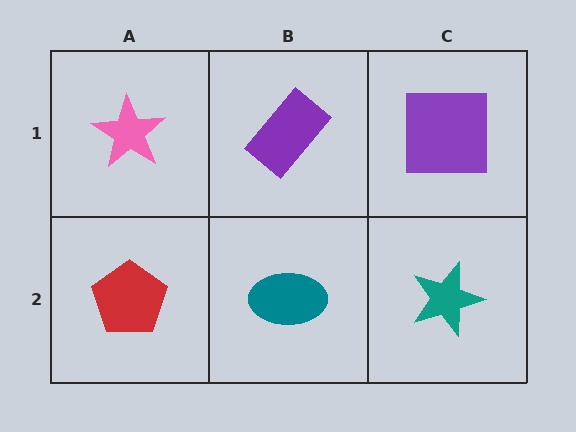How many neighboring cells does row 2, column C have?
2.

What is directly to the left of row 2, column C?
A teal ellipse.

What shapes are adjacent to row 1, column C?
A teal star (row 2, column C), a purple rectangle (row 1, column B).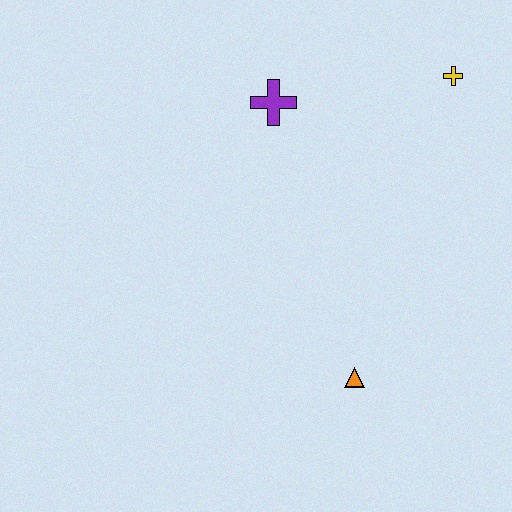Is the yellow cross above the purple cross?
Yes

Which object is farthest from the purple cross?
The orange triangle is farthest from the purple cross.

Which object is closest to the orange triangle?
The purple cross is closest to the orange triangle.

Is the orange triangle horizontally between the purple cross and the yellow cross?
Yes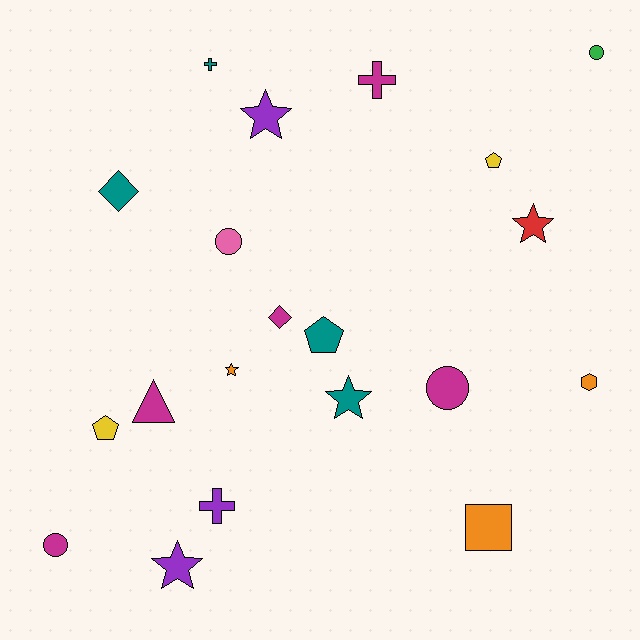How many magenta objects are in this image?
There are 5 magenta objects.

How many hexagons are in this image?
There is 1 hexagon.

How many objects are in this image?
There are 20 objects.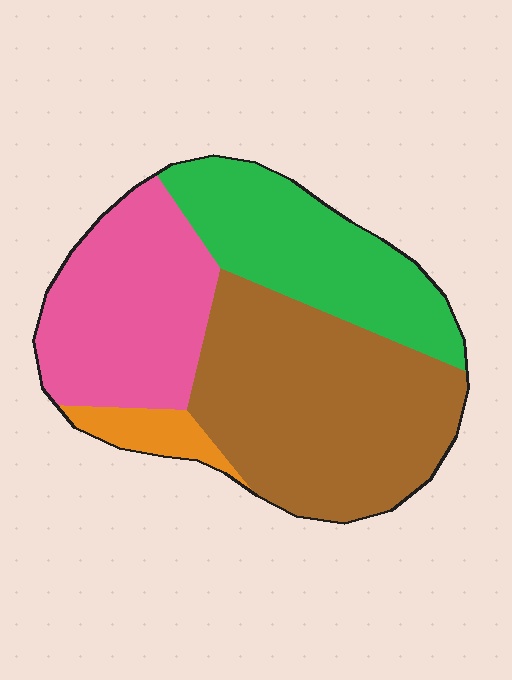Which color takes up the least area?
Orange, at roughly 5%.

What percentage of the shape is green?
Green covers 25% of the shape.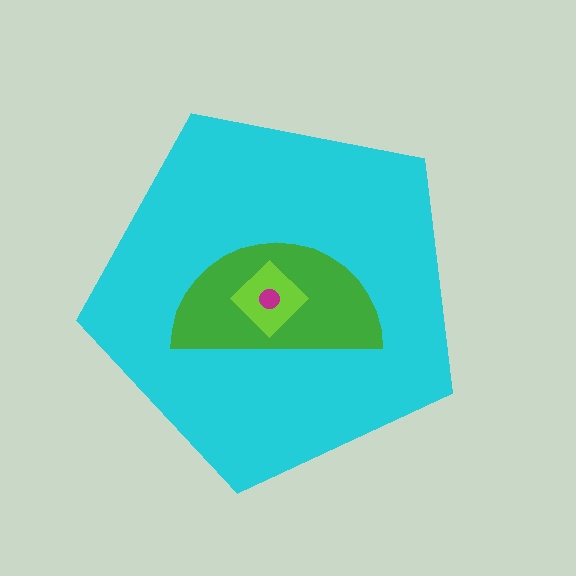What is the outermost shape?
The cyan pentagon.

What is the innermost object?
The magenta circle.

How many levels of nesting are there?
4.